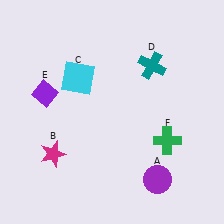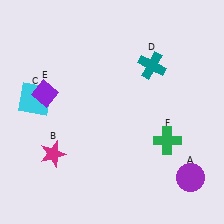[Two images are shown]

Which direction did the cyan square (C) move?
The cyan square (C) moved left.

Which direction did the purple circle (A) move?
The purple circle (A) moved right.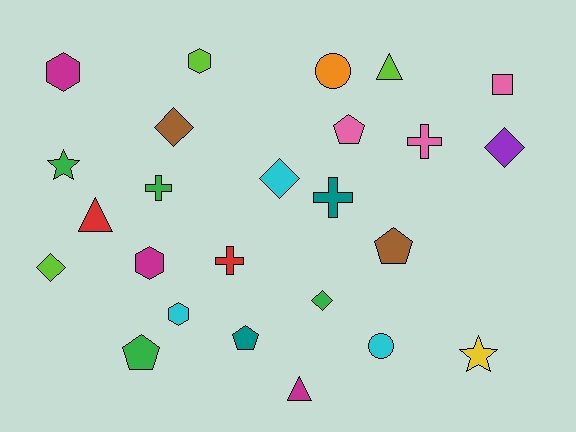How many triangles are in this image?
There are 3 triangles.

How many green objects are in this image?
There are 4 green objects.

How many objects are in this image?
There are 25 objects.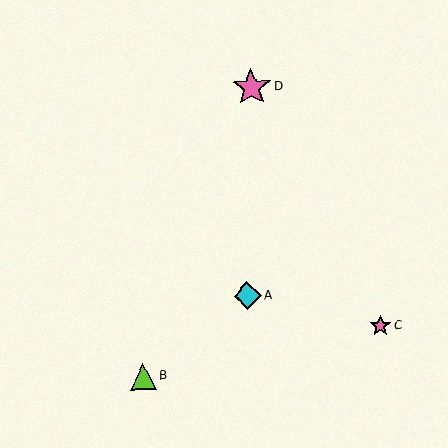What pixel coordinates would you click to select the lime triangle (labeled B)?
Click at (143, 376) to select the lime triangle B.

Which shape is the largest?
The pink star (labeled D) is the largest.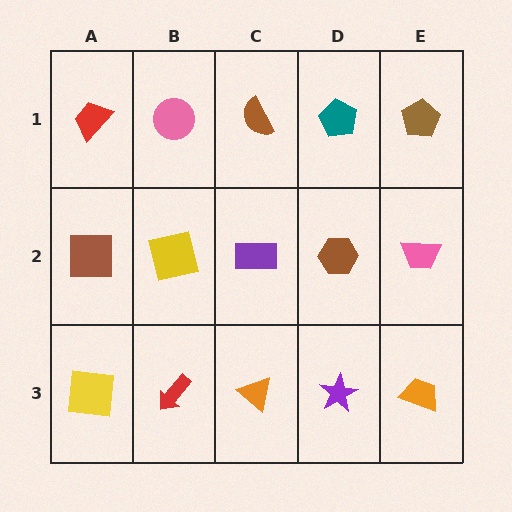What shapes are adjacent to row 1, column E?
A pink trapezoid (row 2, column E), a teal pentagon (row 1, column D).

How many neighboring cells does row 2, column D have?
4.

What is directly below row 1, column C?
A purple rectangle.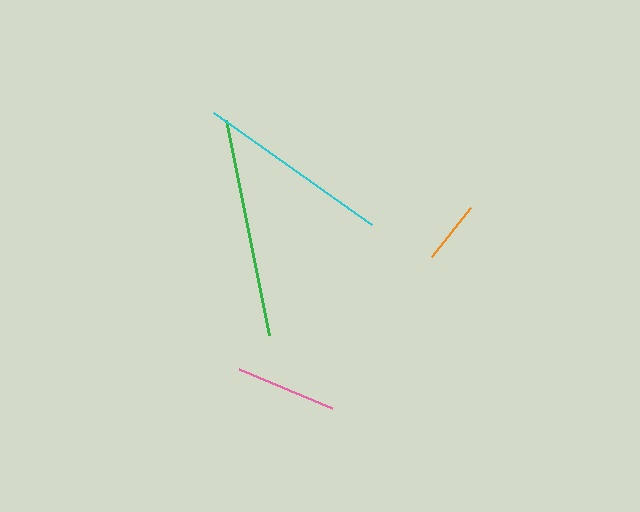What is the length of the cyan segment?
The cyan segment is approximately 193 pixels long.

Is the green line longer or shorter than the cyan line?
The green line is longer than the cyan line.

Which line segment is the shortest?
The orange line is the shortest at approximately 63 pixels.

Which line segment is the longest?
The green line is the longest at approximately 219 pixels.